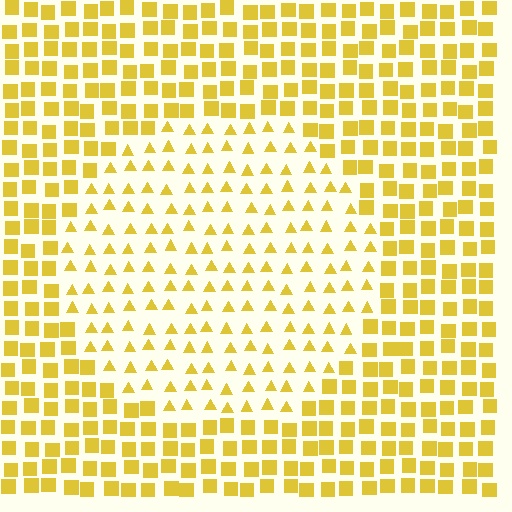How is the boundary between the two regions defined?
The boundary is defined by a change in element shape: triangles inside vs. squares outside. All elements share the same color and spacing.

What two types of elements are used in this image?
The image uses triangles inside the circle region and squares outside it.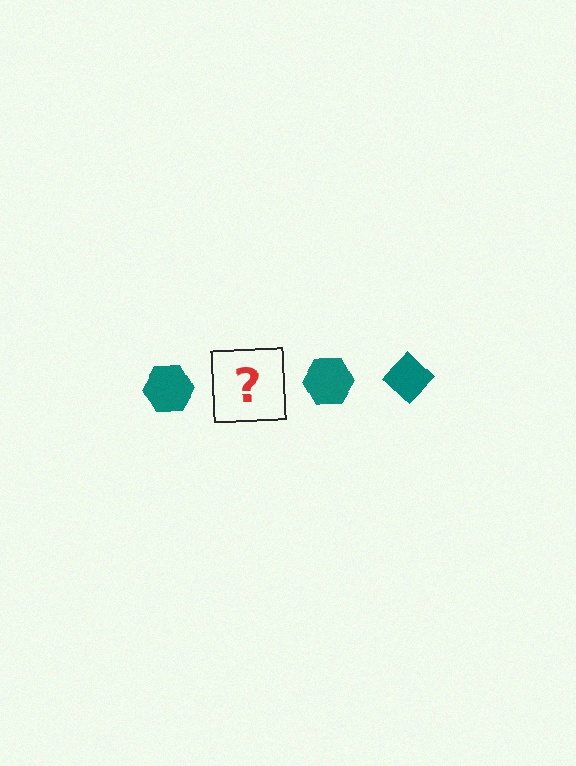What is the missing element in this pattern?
The missing element is a teal diamond.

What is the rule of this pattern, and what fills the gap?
The rule is that the pattern cycles through hexagon, diamond shapes in teal. The gap should be filled with a teal diamond.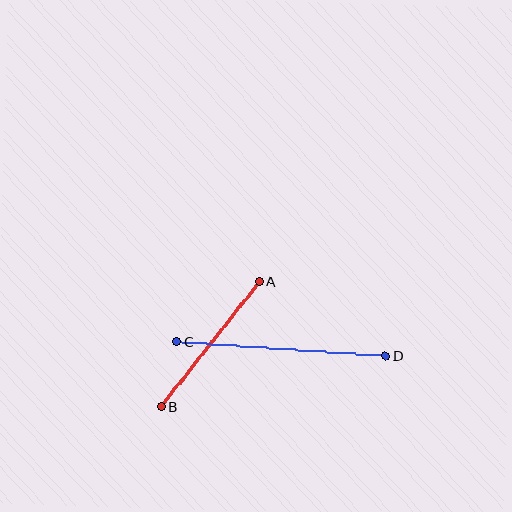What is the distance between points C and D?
The distance is approximately 209 pixels.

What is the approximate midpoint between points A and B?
The midpoint is at approximately (210, 344) pixels.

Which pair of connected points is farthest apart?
Points C and D are farthest apart.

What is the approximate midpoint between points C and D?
The midpoint is at approximately (281, 349) pixels.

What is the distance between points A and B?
The distance is approximately 159 pixels.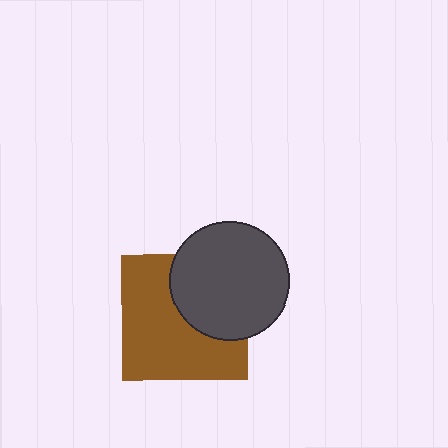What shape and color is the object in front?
The object in front is a dark gray circle.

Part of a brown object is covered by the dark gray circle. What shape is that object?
It is a square.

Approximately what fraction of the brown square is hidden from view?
Roughly 38% of the brown square is hidden behind the dark gray circle.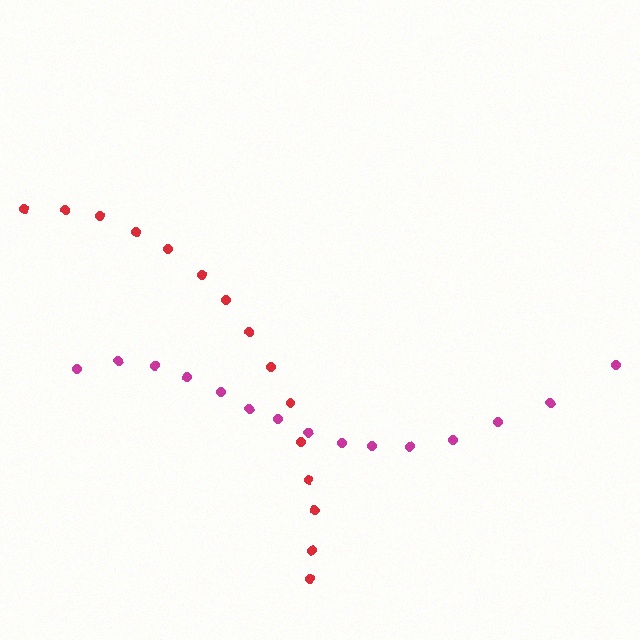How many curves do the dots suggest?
There are 2 distinct paths.